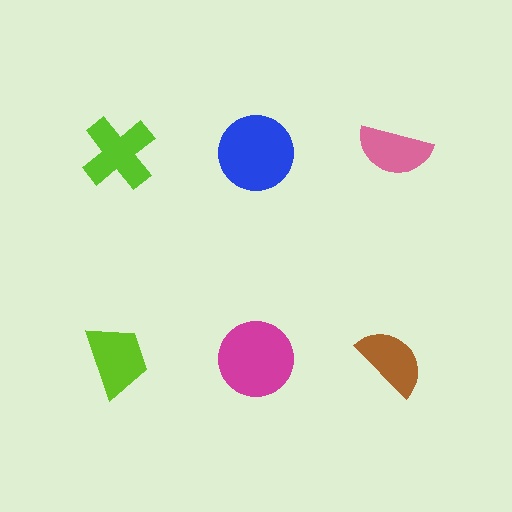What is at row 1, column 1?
A lime cross.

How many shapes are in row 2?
3 shapes.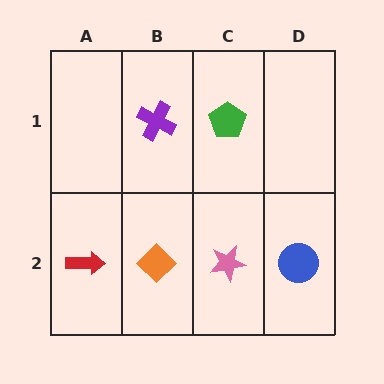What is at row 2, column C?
A pink star.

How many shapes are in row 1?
2 shapes.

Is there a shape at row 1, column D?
No, that cell is empty.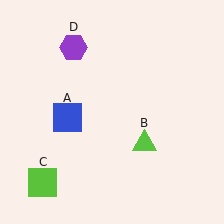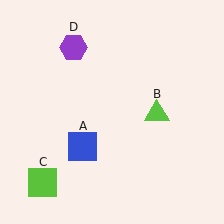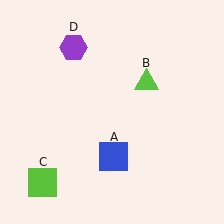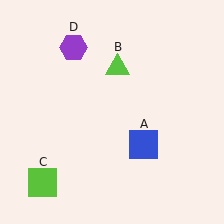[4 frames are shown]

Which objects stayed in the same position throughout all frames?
Lime square (object C) and purple hexagon (object D) remained stationary.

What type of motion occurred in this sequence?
The blue square (object A), lime triangle (object B) rotated counterclockwise around the center of the scene.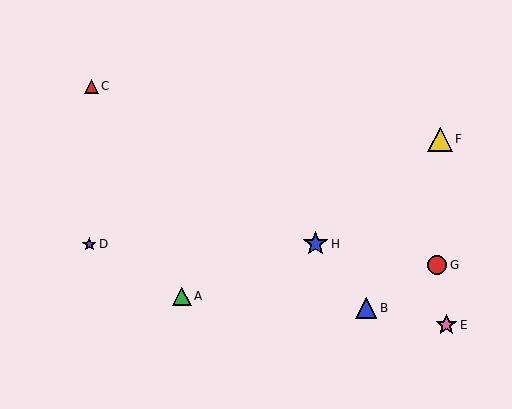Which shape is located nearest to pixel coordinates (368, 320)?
The blue triangle (labeled B) at (366, 308) is nearest to that location.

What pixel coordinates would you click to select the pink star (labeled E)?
Click at (446, 325) to select the pink star E.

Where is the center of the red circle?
The center of the red circle is at (437, 265).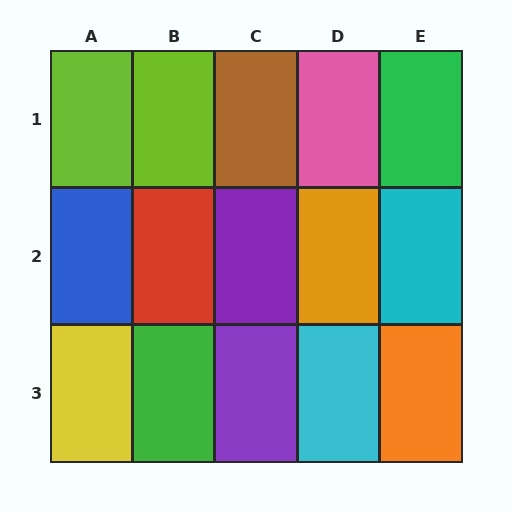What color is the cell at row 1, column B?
Lime.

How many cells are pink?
1 cell is pink.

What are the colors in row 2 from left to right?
Blue, red, purple, orange, cyan.